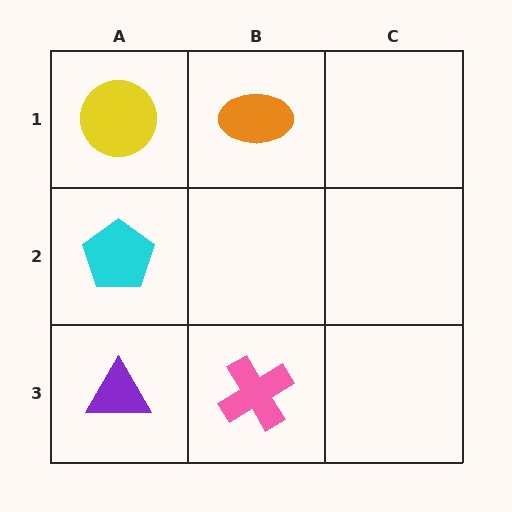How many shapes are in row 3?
2 shapes.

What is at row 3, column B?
A pink cross.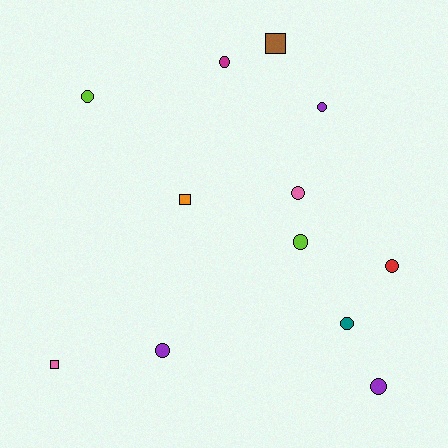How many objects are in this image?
There are 12 objects.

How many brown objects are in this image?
There is 1 brown object.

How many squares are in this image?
There are 3 squares.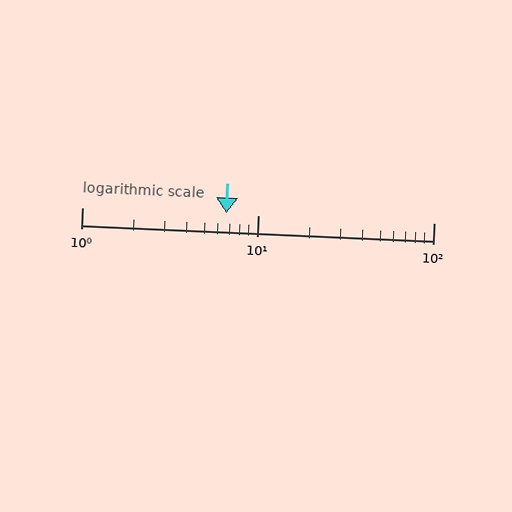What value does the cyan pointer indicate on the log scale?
The pointer indicates approximately 6.6.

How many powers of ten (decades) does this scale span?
The scale spans 2 decades, from 1 to 100.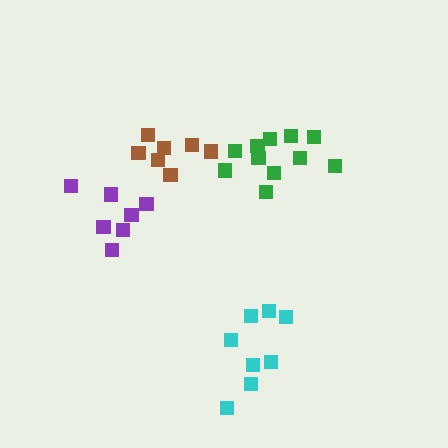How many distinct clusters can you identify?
There are 4 distinct clusters.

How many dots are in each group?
Group 1: 8 dots, Group 2: 7 dots, Group 3: 11 dots, Group 4: 7 dots (33 total).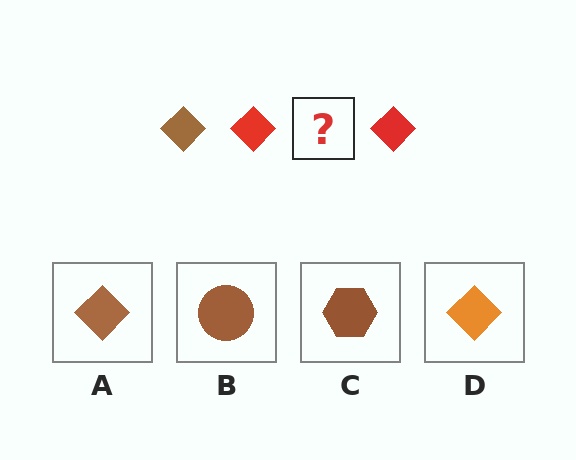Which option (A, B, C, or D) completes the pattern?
A.